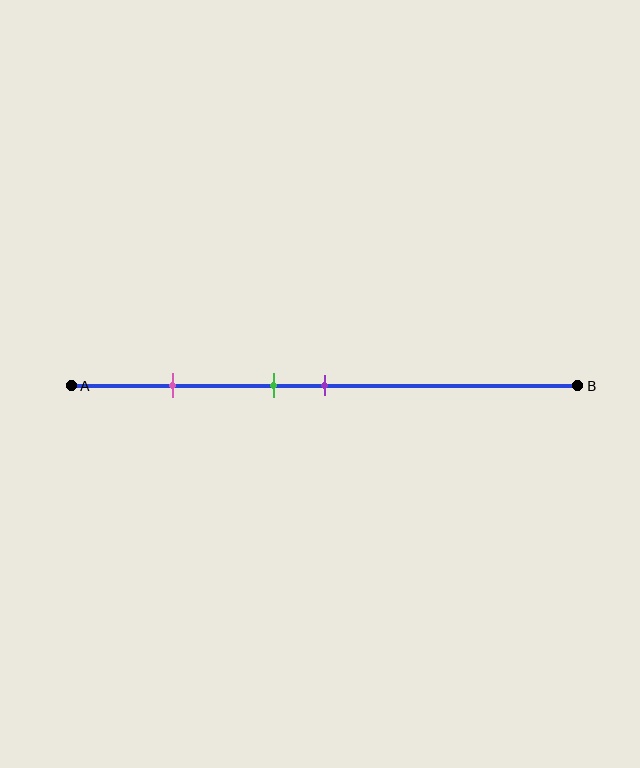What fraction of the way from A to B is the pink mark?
The pink mark is approximately 20% (0.2) of the way from A to B.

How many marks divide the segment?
There are 3 marks dividing the segment.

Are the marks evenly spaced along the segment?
No, the marks are not evenly spaced.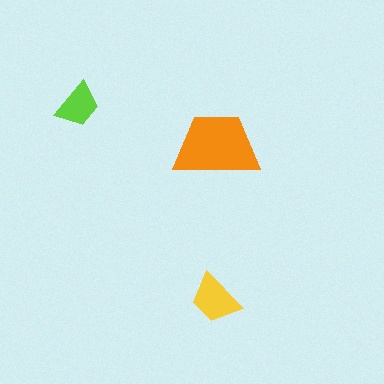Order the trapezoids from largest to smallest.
the orange one, the yellow one, the lime one.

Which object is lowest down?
The yellow trapezoid is bottommost.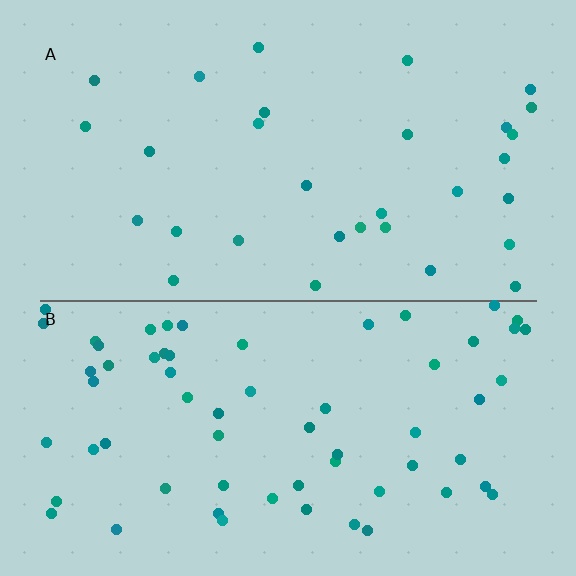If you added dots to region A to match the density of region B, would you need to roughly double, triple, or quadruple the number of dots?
Approximately double.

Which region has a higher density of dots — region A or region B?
B (the bottom).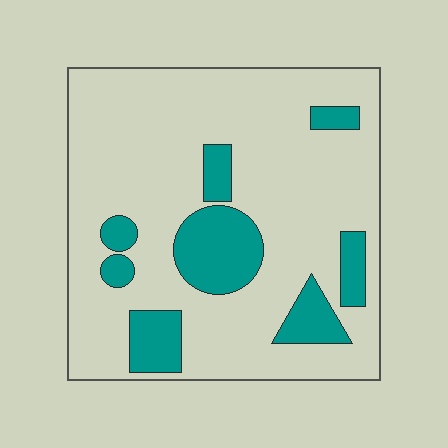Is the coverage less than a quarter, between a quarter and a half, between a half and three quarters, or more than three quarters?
Less than a quarter.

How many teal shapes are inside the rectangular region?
8.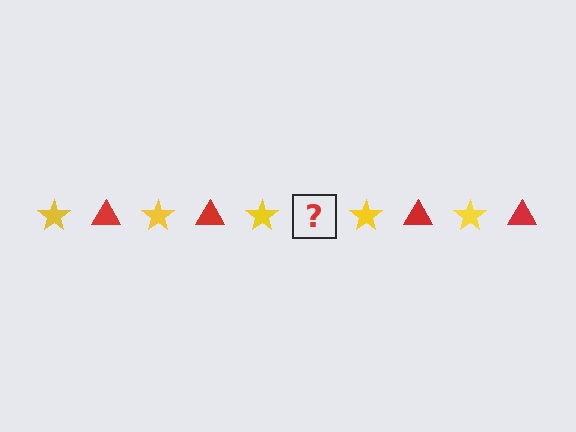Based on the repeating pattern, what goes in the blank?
The blank should be a red triangle.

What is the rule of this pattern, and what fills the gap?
The rule is that the pattern alternates between yellow star and red triangle. The gap should be filled with a red triangle.